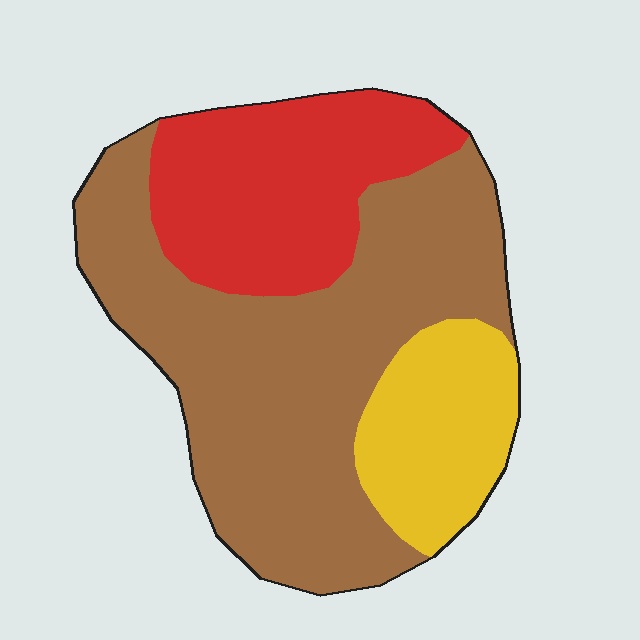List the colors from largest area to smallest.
From largest to smallest: brown, red, yellow.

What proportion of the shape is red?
Red takes up about one quarter (1/4) of the shape.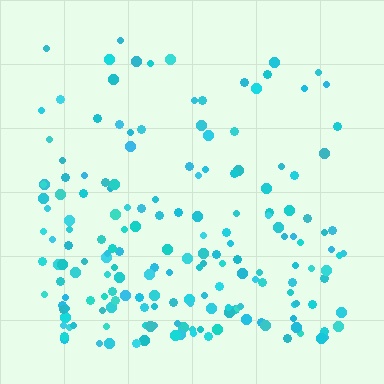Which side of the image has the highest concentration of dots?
The bottom.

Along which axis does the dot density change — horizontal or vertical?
Vertical.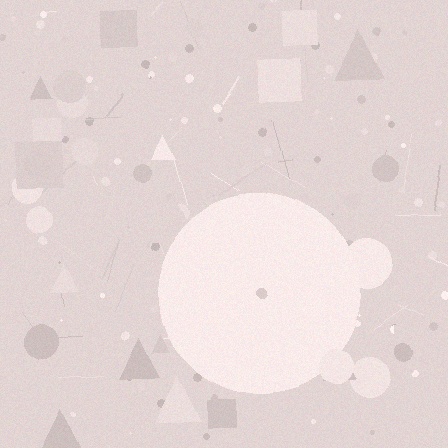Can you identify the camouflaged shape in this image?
The camouflaged shape is a circle.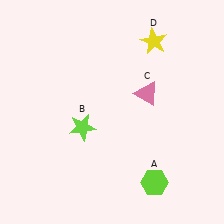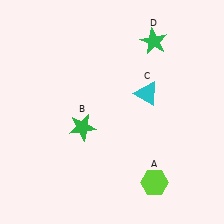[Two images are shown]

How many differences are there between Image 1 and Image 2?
There are 3 differences between the two images.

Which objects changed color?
B changed from lime to green. C changed from pink to cyan. D changed from yellow to green.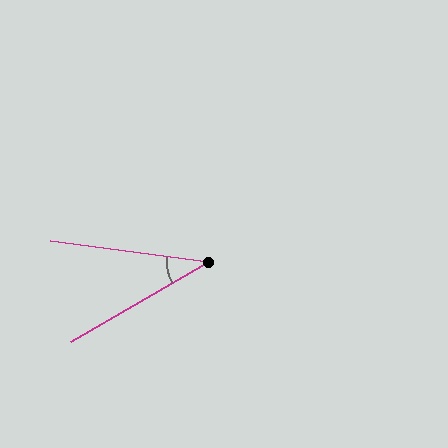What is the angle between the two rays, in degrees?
Approximately 38 degrees.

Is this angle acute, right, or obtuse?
It is acute.